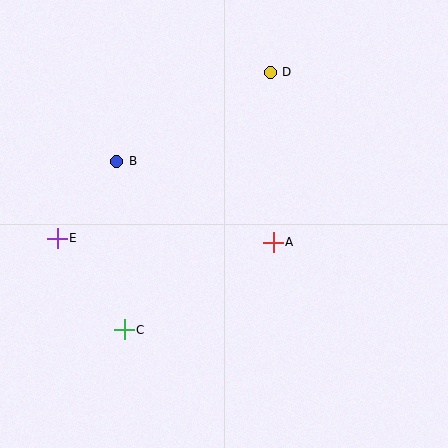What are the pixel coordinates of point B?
Point B is at (117, 161).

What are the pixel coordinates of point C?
Point C is at (124, 330).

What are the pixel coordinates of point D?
Point D is at (270, 72).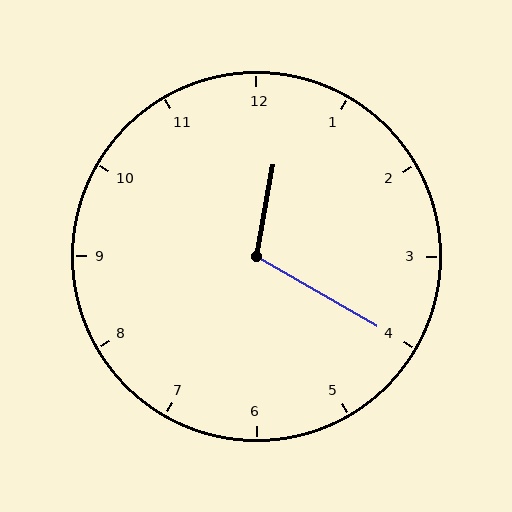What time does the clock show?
12:20.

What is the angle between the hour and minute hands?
Approximately 110 degrees.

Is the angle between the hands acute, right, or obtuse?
It is obtuse.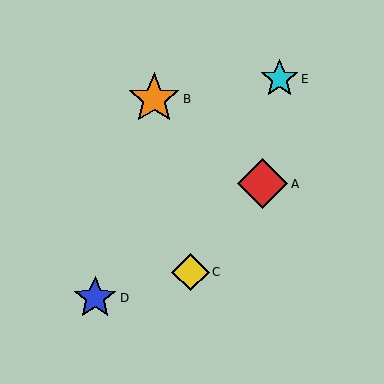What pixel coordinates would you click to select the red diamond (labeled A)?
Click at (263, 184) to select the red diamond A.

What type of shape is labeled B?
Shape B is an orange star.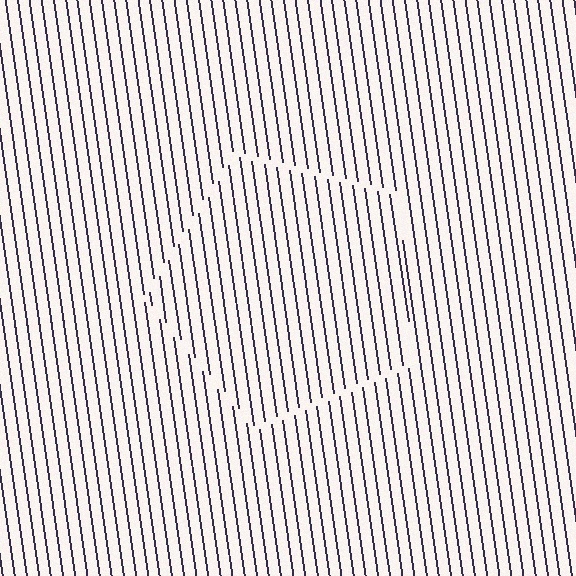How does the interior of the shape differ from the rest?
The interior of the shape contains the same grating, shifted by half a period — the contour is defined by the phase discontinuity where line-ends from the inner and outer gratings abut.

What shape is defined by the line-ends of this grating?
An illusory pentagon. The interior of the shape contains the same grating, shifted by half a period — the contour is defined by the phase discontinuity where line-ends from the inner and outer gratings abut.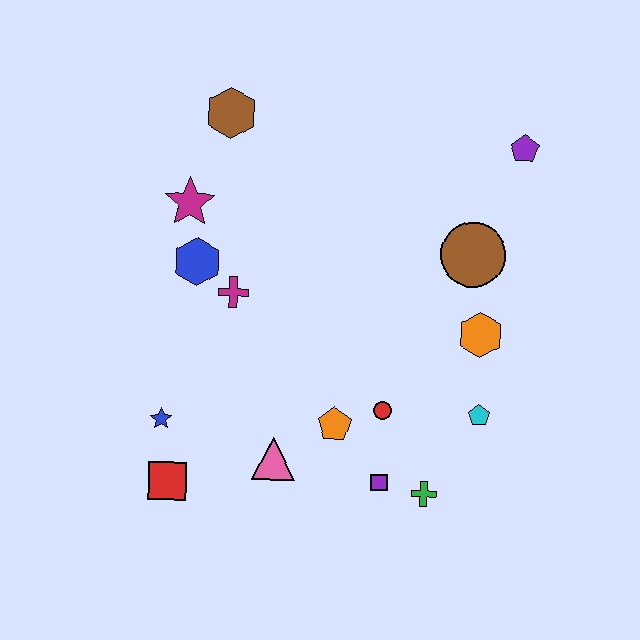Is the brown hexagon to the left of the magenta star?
No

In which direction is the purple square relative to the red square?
The purple square is to the right of the red square.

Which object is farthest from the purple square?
The brown hexagon is farthest from the purple square.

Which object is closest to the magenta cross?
The blue hexagon is closest to the magenta cross.